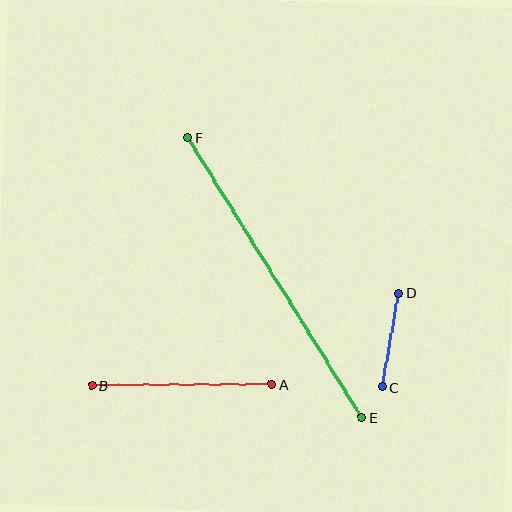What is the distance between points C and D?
The distance is approximately 95 pixels.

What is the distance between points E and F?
The distance is approximately 329 pixels.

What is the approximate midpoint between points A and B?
The midpoint is at approximately (182, 385) pixels.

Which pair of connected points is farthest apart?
Points E and F are farthest apart.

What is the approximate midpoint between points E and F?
The midpoint is at approximately (275, 277) pixels.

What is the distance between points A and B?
The distance is approximately 180 pixels.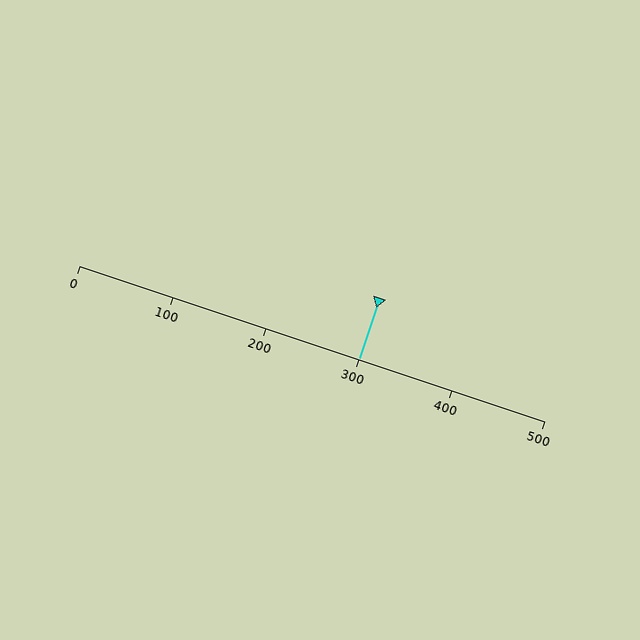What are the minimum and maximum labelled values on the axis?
The axis runs from 0 to 500.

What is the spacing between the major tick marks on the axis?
The major ticks are spaced 100 apart.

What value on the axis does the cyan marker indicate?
The marker indicates approximately 300.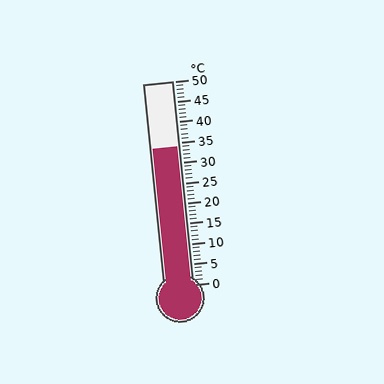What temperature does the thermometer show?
The thermometer shows approximately 34°C.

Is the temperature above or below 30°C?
The temperature is above 30°C.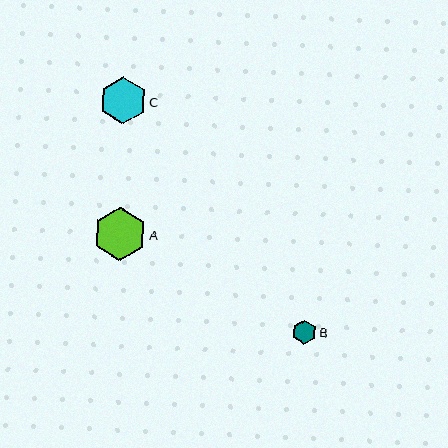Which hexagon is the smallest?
Hexagon B is the smallest with a size of approximately 24 pixels.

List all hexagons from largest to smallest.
From largest to smallest: A, C, B.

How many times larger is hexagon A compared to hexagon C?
Hexagon A is approximately 1.1 times the size of hexagon C.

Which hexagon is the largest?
Hexagon A is the largest with a size of approximately 53 pixels.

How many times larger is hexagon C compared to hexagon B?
Hexagon C is approximately 1.9 times the size of hexagon B.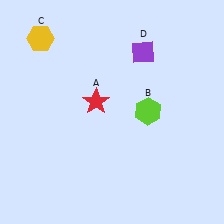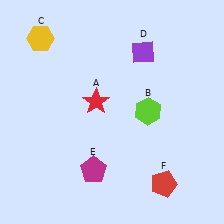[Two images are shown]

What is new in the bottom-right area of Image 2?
A red pentagon (F) was added in the bottom-right area of Image 2.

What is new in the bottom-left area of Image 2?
A magenta pentagon (E) was added in the bottom-left area of Image 2.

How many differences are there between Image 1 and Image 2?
There are 2 differences between the two images.